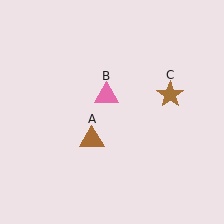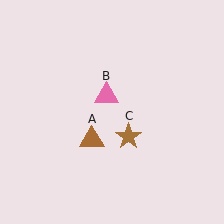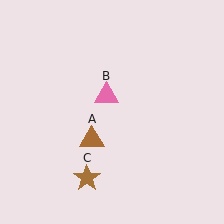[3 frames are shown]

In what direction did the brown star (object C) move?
The brown star (object C) moved down and to the left.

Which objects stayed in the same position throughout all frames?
Brown triangle (object A) and pink triangle (object B) remained stationary.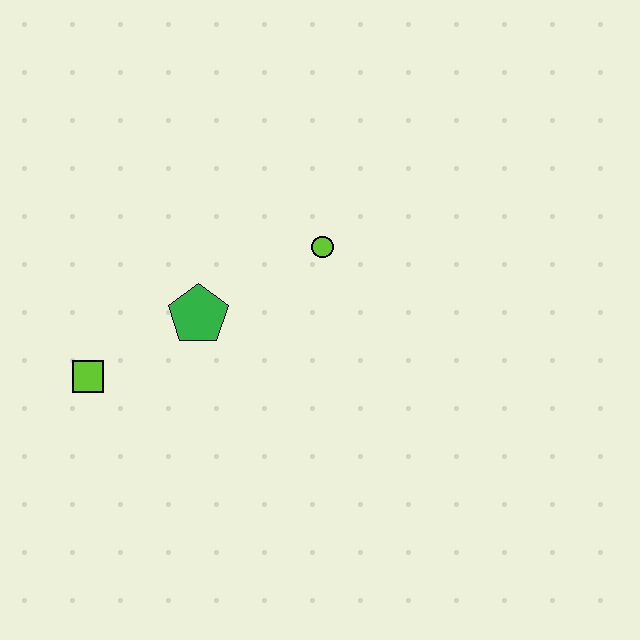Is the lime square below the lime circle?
Yes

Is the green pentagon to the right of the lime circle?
No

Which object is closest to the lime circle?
The green pentagon is closest to the lime circle.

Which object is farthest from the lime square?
The lime circle is farthest from the lime square.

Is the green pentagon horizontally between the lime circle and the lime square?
Yes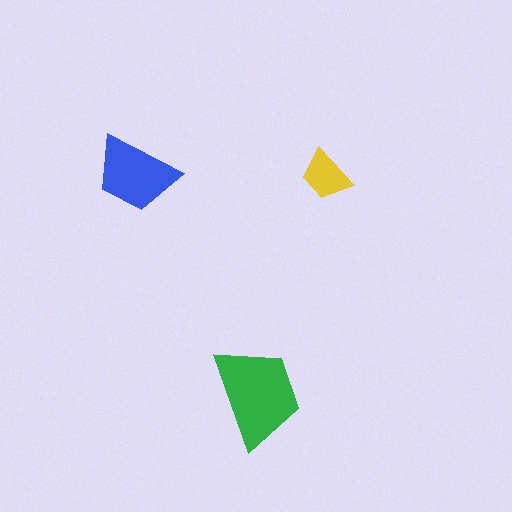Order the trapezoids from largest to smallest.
the green one, the blue one, the yellow one.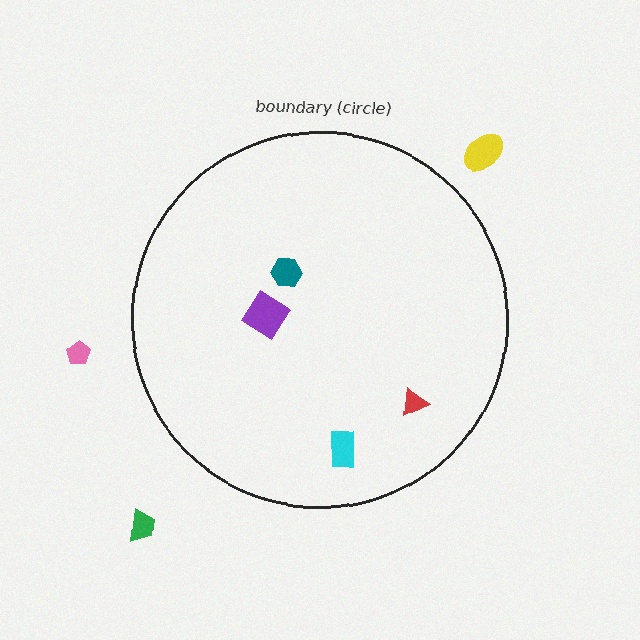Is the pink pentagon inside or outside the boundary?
Outside.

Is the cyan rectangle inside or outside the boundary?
Inside.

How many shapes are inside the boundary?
4 inside, 3 outside.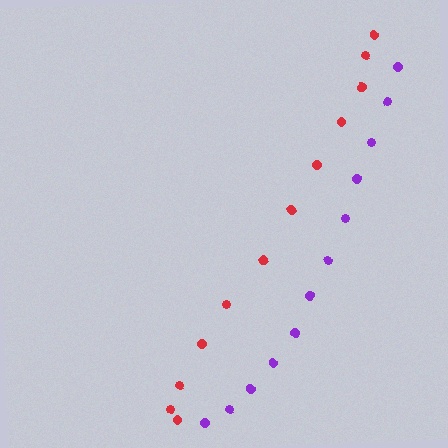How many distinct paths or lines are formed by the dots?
There are 2 distinct paths.